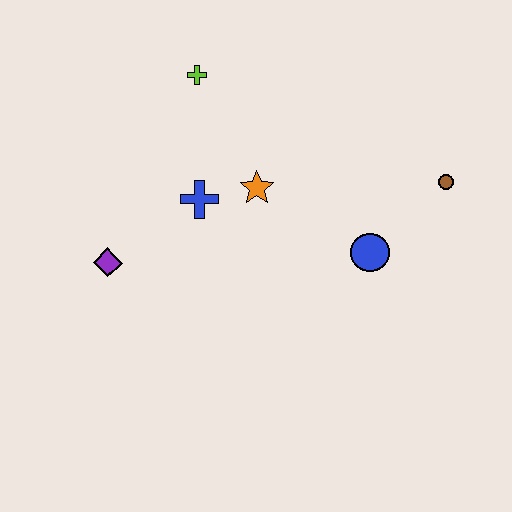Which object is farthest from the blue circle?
The purple diamond is farthest from the blue circle.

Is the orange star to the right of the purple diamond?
Yes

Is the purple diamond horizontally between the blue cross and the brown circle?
No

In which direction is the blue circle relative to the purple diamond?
The blue circle is to the right of the purple diamond.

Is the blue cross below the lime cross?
Yes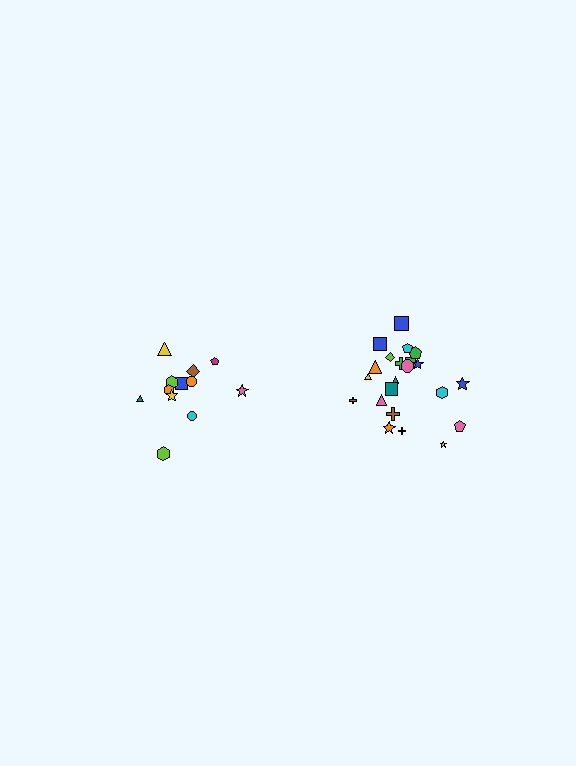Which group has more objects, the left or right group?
The right group.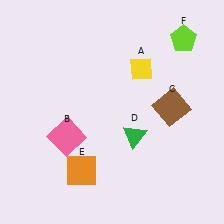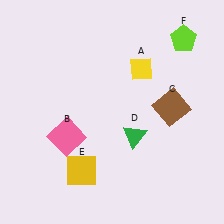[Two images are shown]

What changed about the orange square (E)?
In Image 1, E is orange. In Image 2, it changed to yellow.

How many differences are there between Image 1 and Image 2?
There is 1 difference between the two images.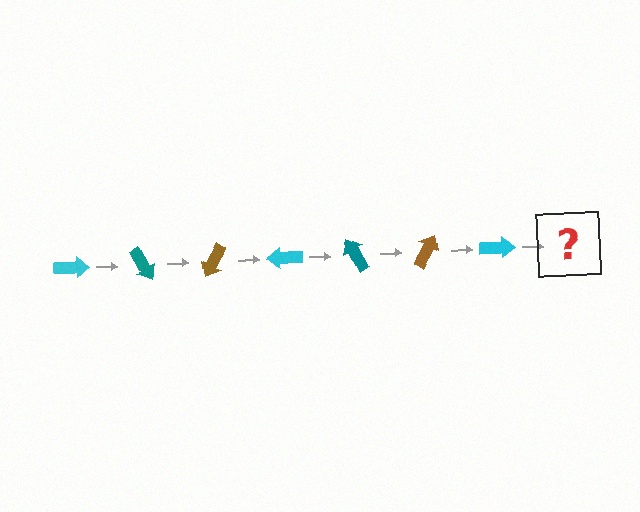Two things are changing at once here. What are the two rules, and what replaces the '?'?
The two rules are that it rotates 60 degrees each step and the color cycles through cyan, teal, and brown. The '?' should be a teal arrow, rotated 420 degrees from the start.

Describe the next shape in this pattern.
It should be a teal arrow, rotated 420 degrees from the start.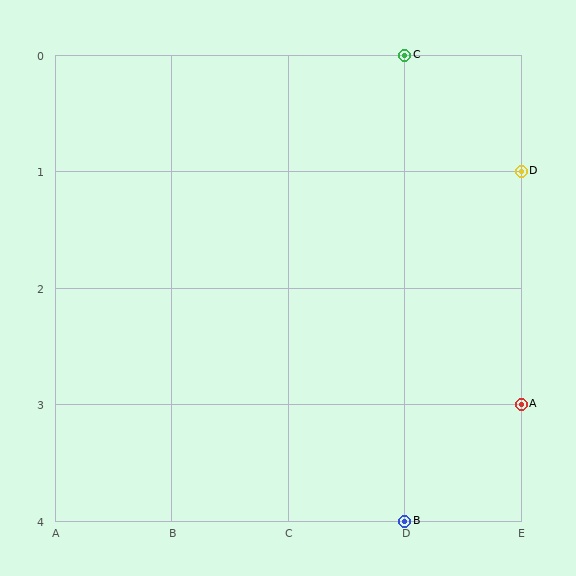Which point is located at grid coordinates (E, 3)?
Point A is at (E, 3).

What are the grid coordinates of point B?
Point B is at grid coordinates (D, 4).